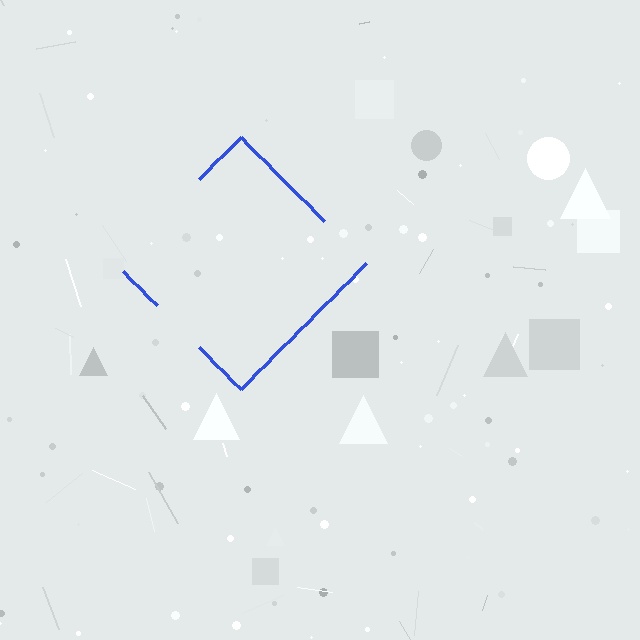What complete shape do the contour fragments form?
The contour fragments form a diamond.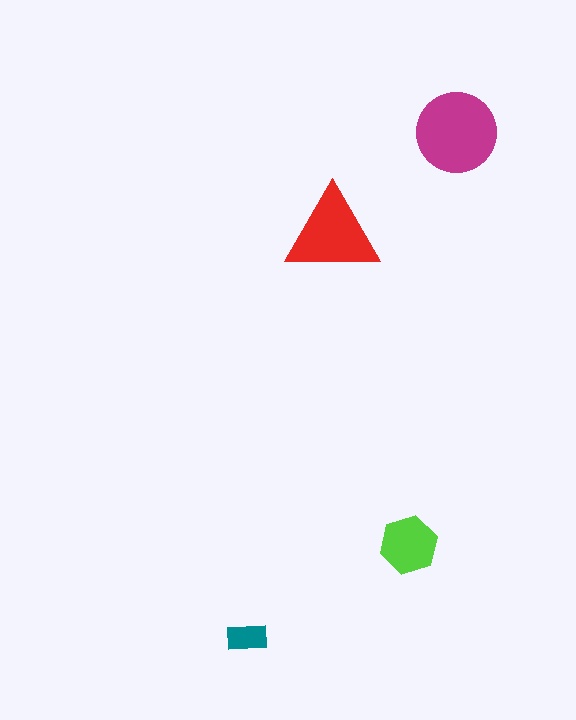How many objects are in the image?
There are 4 objects in the image.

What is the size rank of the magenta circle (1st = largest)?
1st.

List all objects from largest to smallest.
The magenta circle, the red triangle, the lime hexagon, the teal rectangle.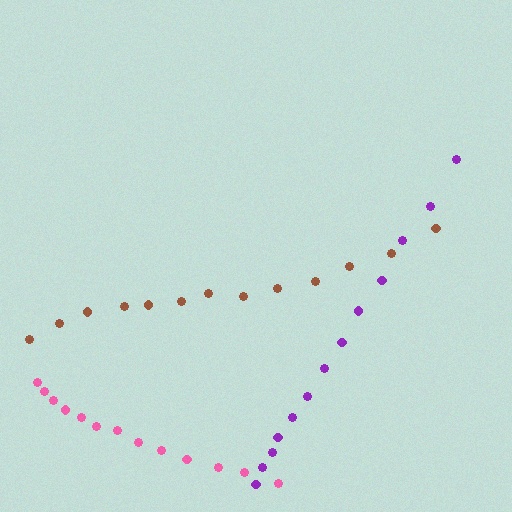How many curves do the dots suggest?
There are 3 distinct paths.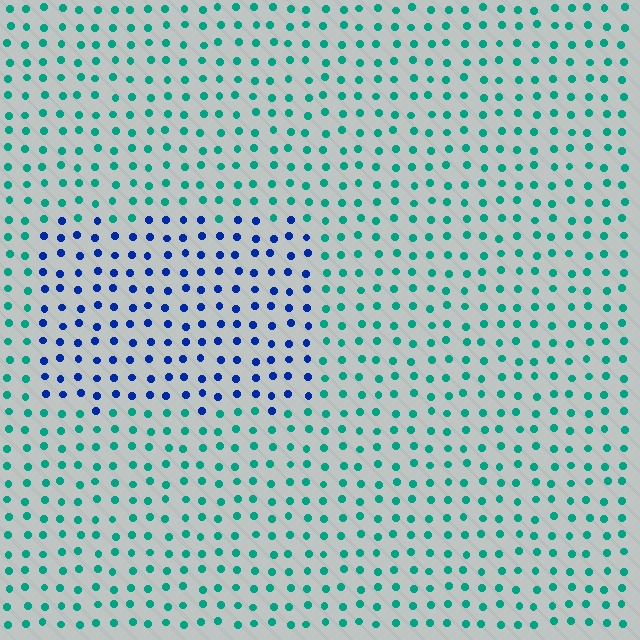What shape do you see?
I see a rectangle.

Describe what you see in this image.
The image is filled with small teal elements in a uniform arrangement. A rectangle-shaped region is visible where the elements are tinted to a slightly different hue, forming a subtle color boundary.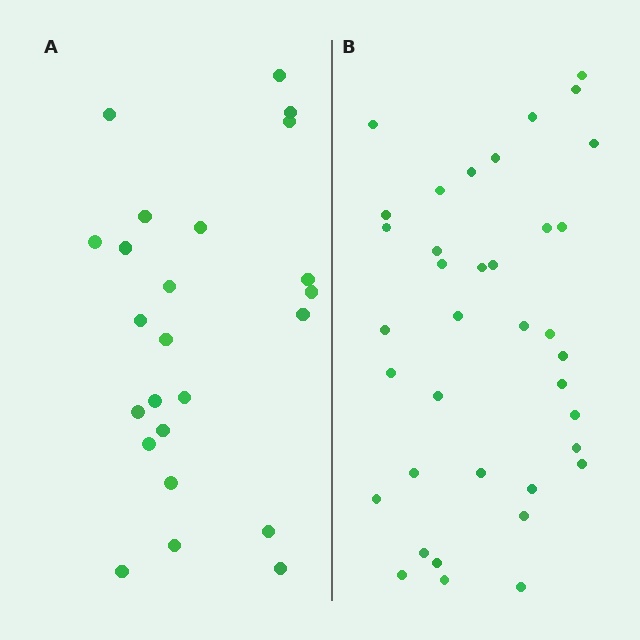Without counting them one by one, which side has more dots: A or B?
Region B (the right region) has more dots.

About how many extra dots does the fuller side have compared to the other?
Region B has approximately 15 more dots than region A.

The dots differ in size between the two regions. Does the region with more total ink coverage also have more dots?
No. Region A has more total ink coverage because its dots are larger, but region B actually contains more individual dots. Total area can be misleading — the number of items is what matters here.